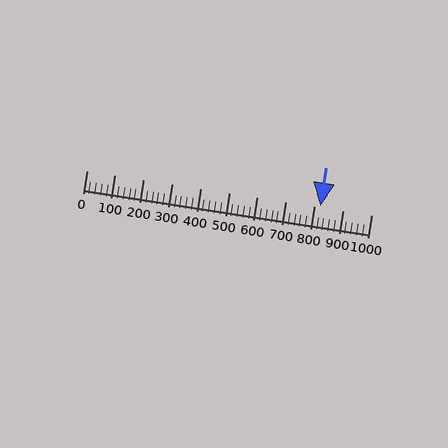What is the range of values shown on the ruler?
The ruler shows values from 0 to 1000.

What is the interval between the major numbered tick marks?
The major tick marks are spaced 100 units apart.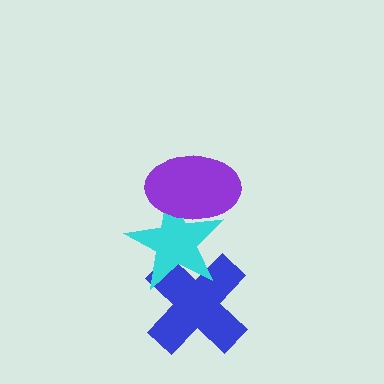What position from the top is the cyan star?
The cyan star is 2nd from the top.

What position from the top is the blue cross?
The blue cross is 3rd from the top.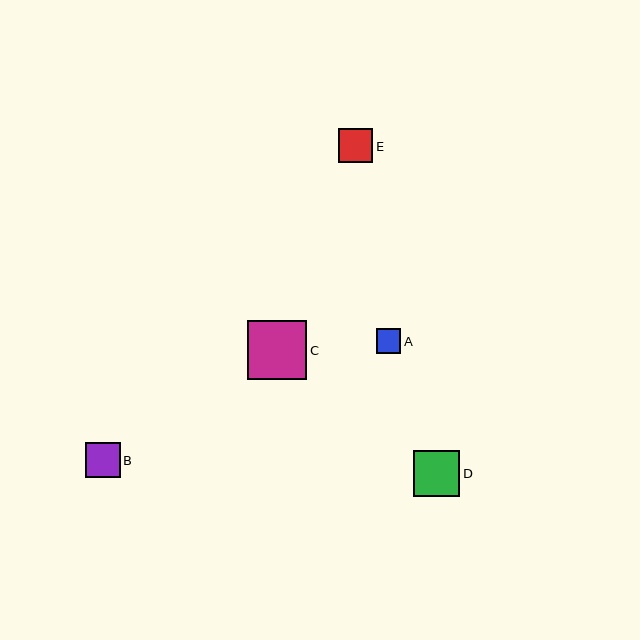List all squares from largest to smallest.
From largest to smallest: C, D, B, E, A.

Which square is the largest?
Square C is the largest with a size of approximately 59 pixels.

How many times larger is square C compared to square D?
Square C is approximately 1.3 times the size of square D.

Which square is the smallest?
Square A is the smallest with a size of approximately 25 pixels.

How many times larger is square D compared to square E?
Square D is approximately 1.4 times the size of square E.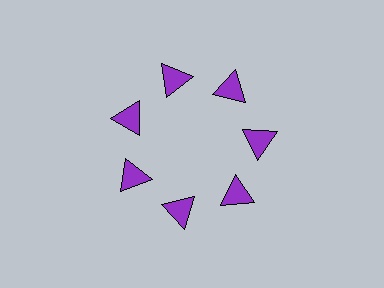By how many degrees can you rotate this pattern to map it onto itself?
The pattern maps onto itself every 51 degrees of rotation.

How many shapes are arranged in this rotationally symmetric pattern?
There are 7 shapes, arranged in 7 groups of 1.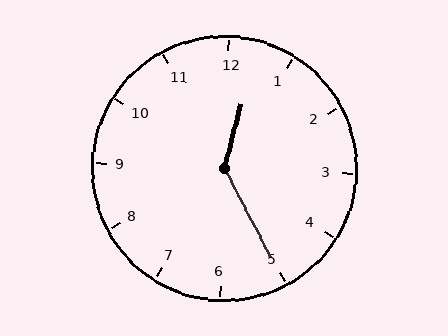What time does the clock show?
12:25.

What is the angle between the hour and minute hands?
Approximately 138 degrees.